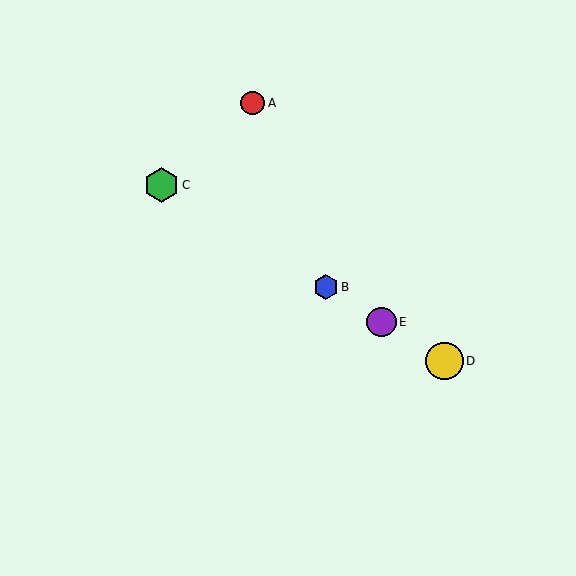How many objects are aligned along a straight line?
4 objects (B, C, D, E) are aligned along a straight line.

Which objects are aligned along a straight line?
Objects B, C, D, E are aligned along a straight line.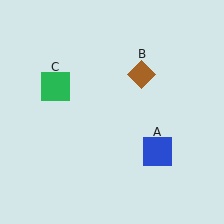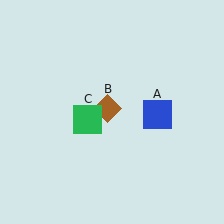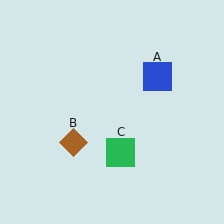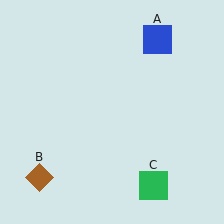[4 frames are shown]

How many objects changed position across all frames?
3 objects changed position: blue square (object A), brown diamond (object B), green square (object C).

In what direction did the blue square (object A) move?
The blue square (object A) moved up.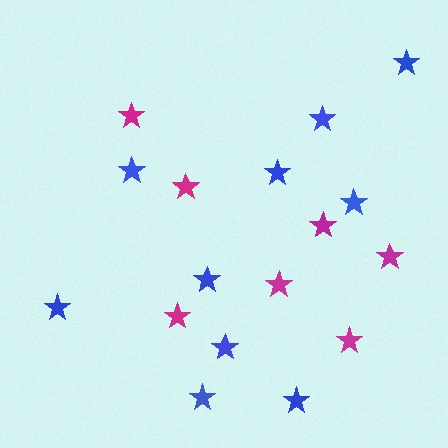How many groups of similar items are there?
There are 2 groups: one group of blue stars (10) and one group of magenta stars (7).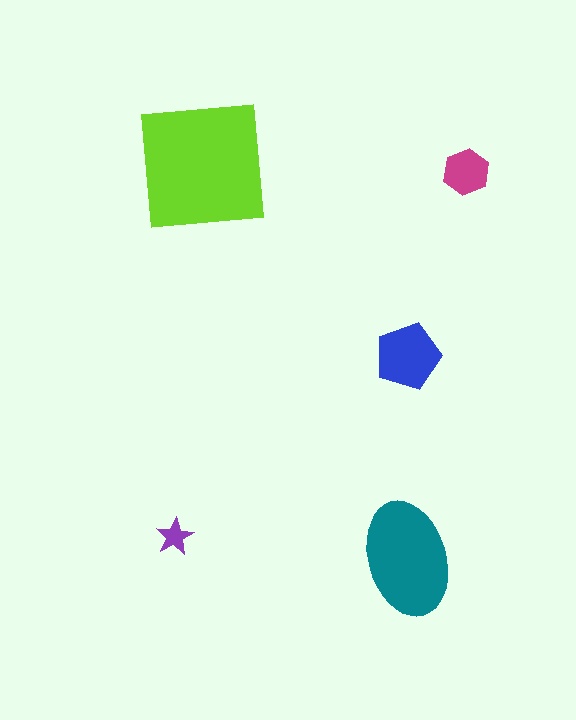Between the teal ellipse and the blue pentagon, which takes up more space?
The teal ellipse.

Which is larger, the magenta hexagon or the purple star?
The magenta hexagon.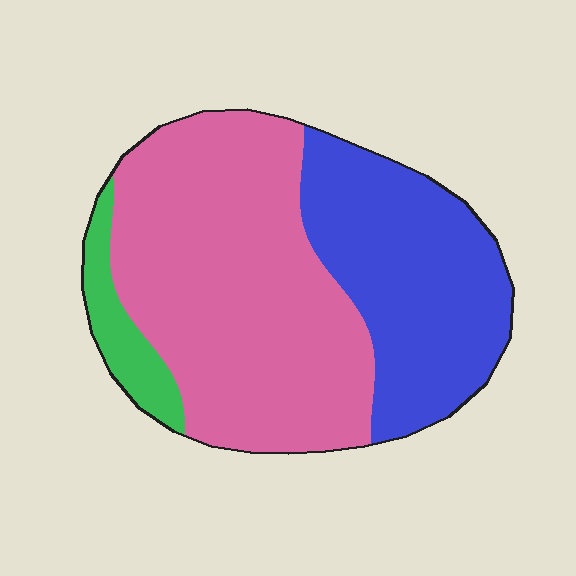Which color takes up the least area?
Green, at roughly 10%.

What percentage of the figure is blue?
Blue covers around 35% of the figure.